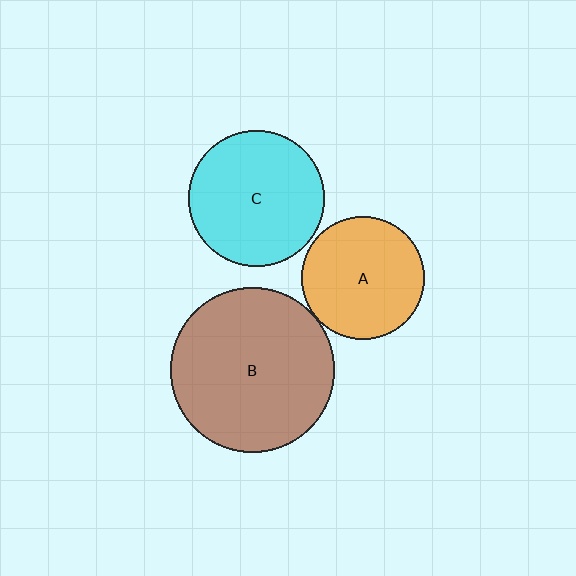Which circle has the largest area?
Circle B (brown).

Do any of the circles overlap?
No, none of the circles overlap.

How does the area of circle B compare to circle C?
Approximately 1.5 times.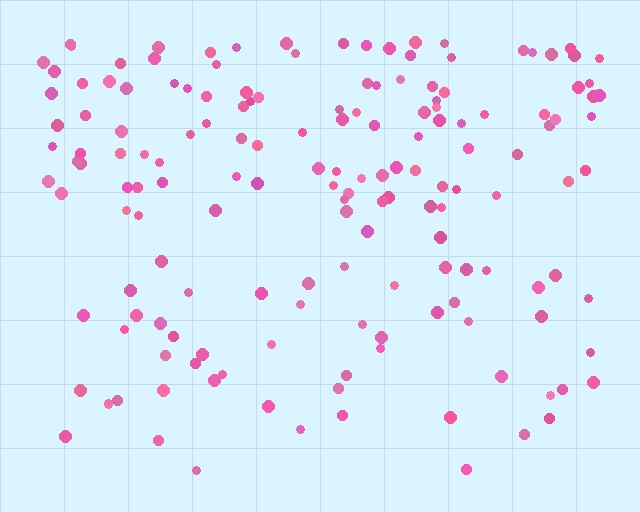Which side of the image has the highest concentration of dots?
The top.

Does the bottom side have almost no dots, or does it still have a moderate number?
Still a moderate number, just noticeably fewer than the top.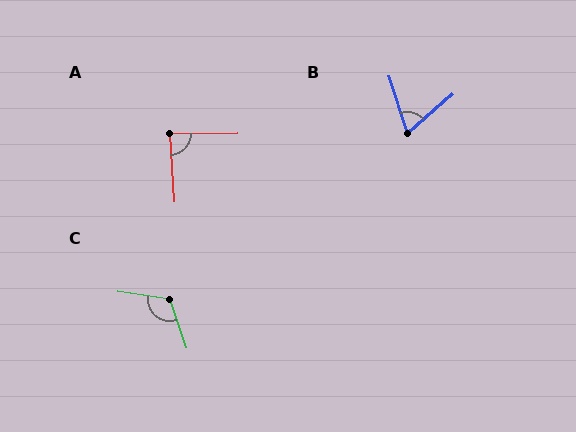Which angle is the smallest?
B, at approximately 67 degrees.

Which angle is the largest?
C, at approximately 118 degrees.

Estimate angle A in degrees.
Approximately 86 degrees.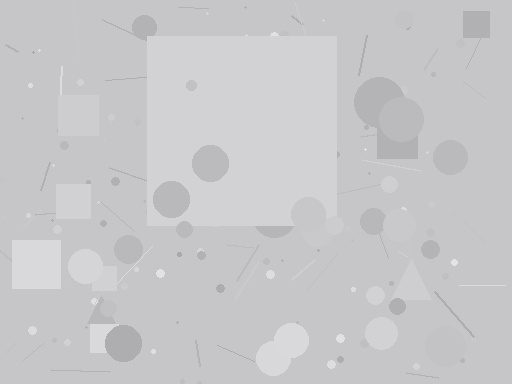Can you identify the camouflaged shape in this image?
The camouflaged shape is a square.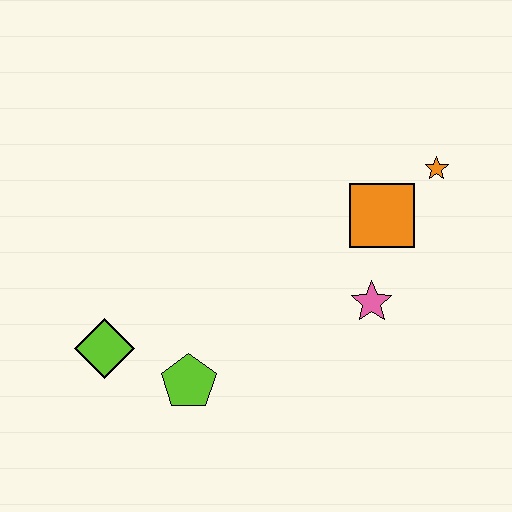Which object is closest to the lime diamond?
The lime pentagon is closest to the lime diamond.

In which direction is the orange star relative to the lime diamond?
The orange star is to the right of the lime diamond.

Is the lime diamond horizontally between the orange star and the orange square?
No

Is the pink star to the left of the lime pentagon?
No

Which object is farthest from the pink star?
The lime diamond is farthest from the pink star.